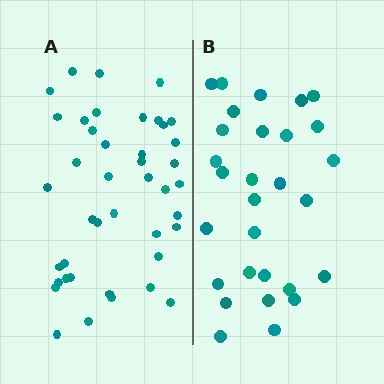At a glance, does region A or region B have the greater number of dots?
Region A (the left region) has more dots.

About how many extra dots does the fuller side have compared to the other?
Region A has approximately 15 more dots than region B.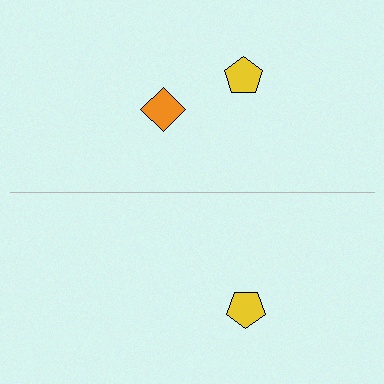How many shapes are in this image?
There are 3 shapes in this image.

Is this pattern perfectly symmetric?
No, the pattern is not perfectly symmetric. A orange diamond is missing from the bottom side.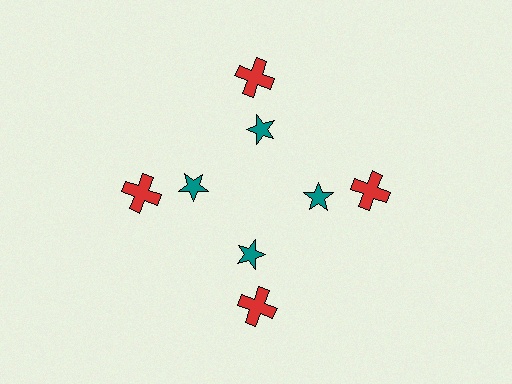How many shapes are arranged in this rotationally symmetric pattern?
There are 8 shapes, arranged in 4 groups of 2.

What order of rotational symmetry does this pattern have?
This pattern has 4-fold rotational symmetry.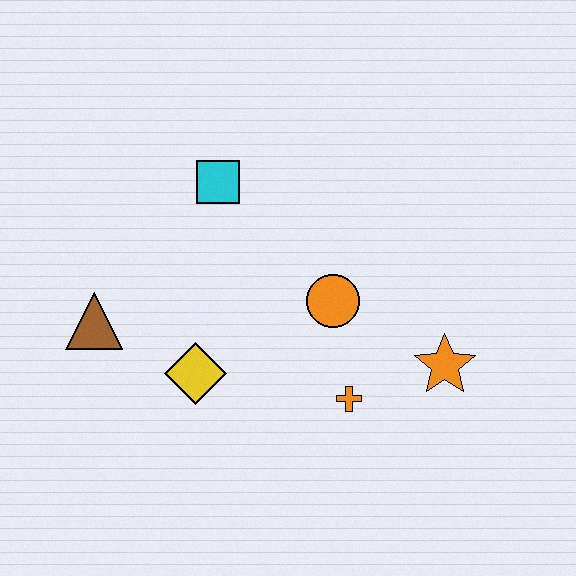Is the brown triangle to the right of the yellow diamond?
No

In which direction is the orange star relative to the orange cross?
The orange star is to the right of the orange cross.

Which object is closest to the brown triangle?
The yellow diamond is closest to the brown triangle.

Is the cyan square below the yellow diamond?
No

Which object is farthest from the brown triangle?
The orange star is farthest from the brown triangle.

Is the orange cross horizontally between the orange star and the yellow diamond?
Yes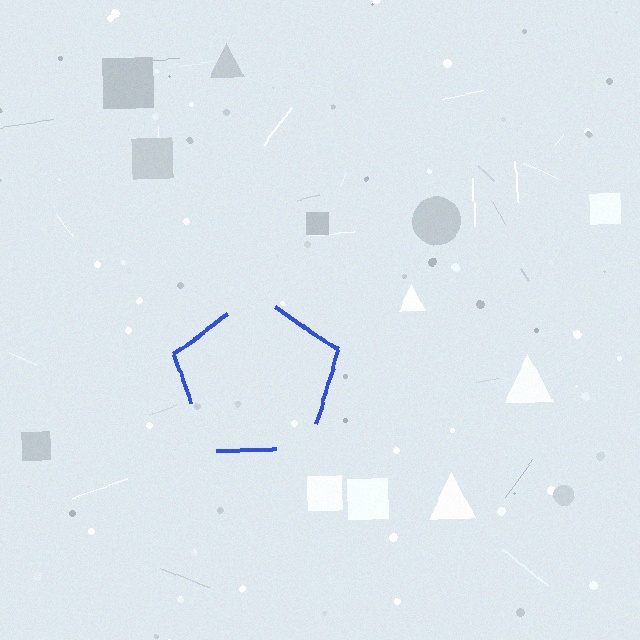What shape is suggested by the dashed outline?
The dashed outline suggests a pentagon.